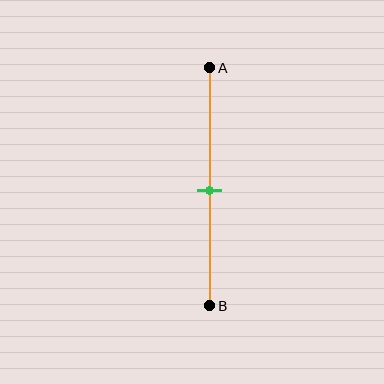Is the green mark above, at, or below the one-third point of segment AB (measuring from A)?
The green mark is below the one-third point of segment AB.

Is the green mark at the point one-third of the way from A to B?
No, the mark is at about 50% from A, not at the 33% one-third point.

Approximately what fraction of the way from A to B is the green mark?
The green mark is approximately 50% of the way from A to B.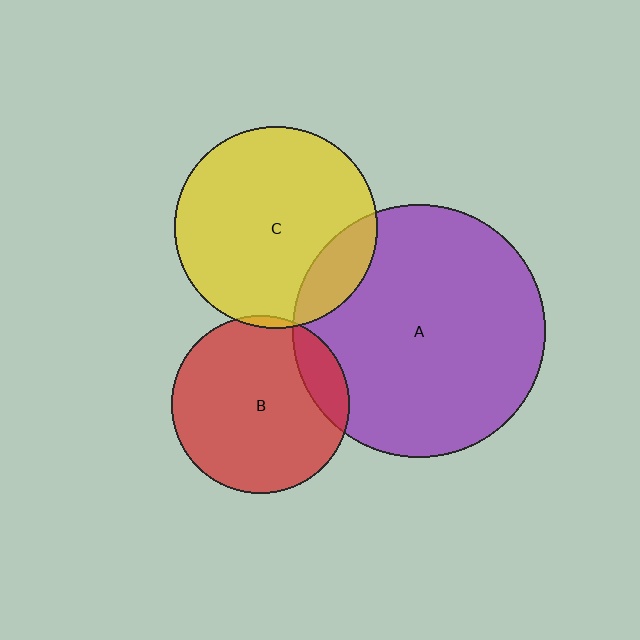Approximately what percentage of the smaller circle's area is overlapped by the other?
Approximately 15%.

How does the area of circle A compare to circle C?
Approximately 1.6 times.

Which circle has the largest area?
Circle A (purple).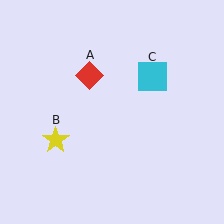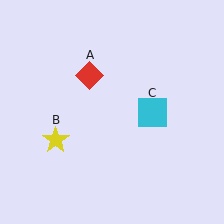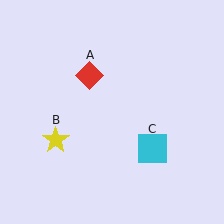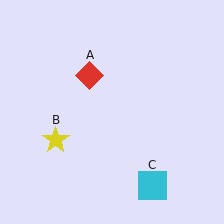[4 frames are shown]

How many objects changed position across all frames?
1 object changed position: cyan square (object C).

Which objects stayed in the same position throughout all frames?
Red diamond (object A) and yellow star (object B) remained stationary.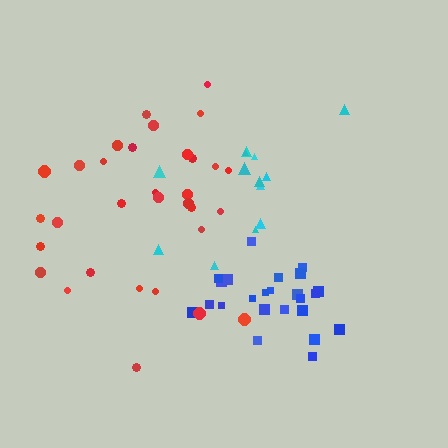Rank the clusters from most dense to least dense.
blue, red, cyan.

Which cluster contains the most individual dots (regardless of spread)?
Red (32).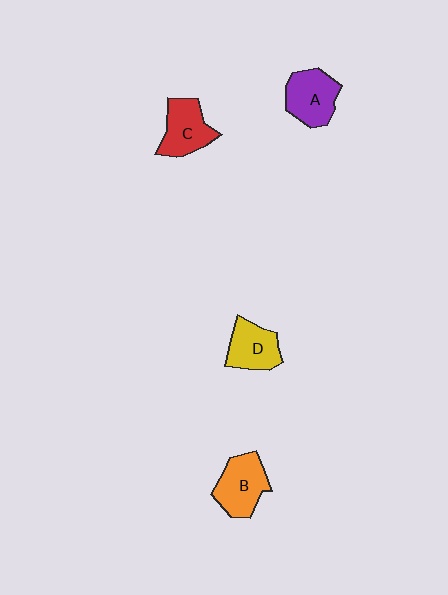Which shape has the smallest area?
Shape D (yellow).